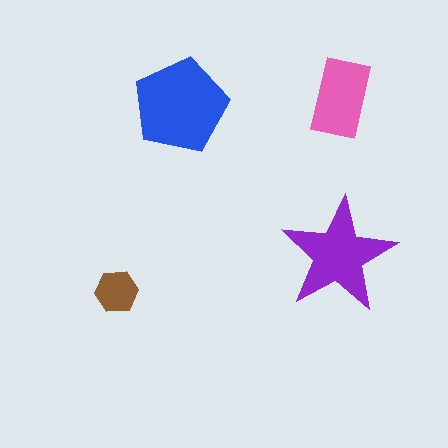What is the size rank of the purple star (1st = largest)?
2nd.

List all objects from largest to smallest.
The blue pentagon, the purple star, the pink rectangle, the brown hexagon.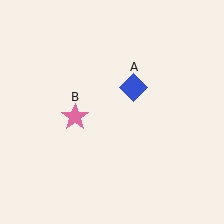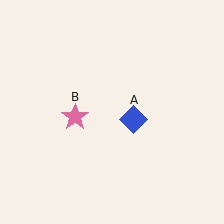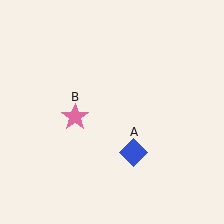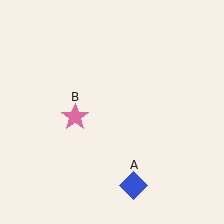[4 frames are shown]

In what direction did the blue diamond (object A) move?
The blue diamond (object A) moved down.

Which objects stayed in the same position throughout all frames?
Pink star (object B) remained stationary.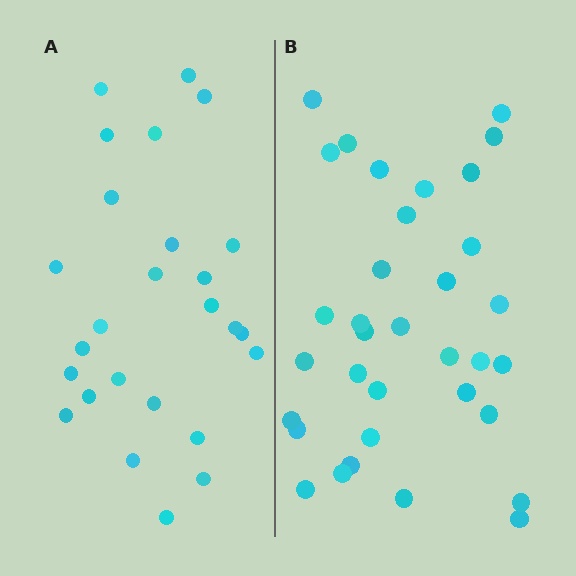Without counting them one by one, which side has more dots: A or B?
Region B (the right region) has more dots.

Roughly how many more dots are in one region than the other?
Region B has roughly 8 or so more dots than region A.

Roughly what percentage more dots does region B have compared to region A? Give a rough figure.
About 30% more.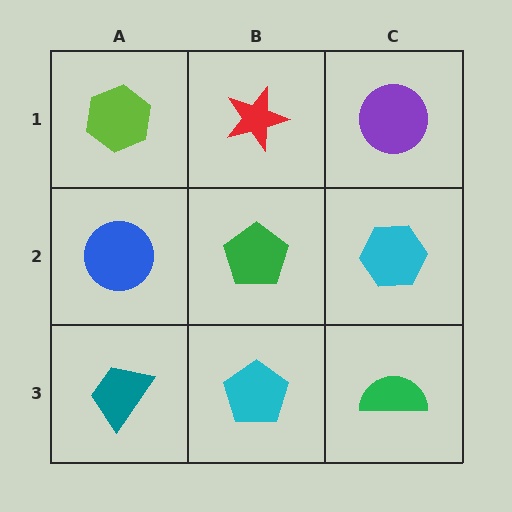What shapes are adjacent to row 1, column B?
A green pentagon (row 2, column B), a lime hexagon (row 1, column A), a purple circle (row 1, column C).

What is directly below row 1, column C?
A cyan hexagon.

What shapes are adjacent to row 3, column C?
A cyan hexagon (row 2, column C), a cyan pentagon (row 3, column B).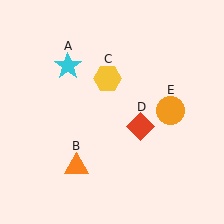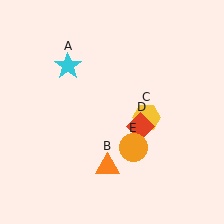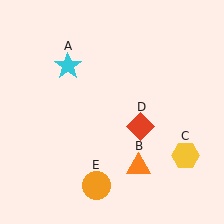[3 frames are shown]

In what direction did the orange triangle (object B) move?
The orange triangle (object B) moved right.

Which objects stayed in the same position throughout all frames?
Cyan star (object A) and red diamond (object D) remained stationary.